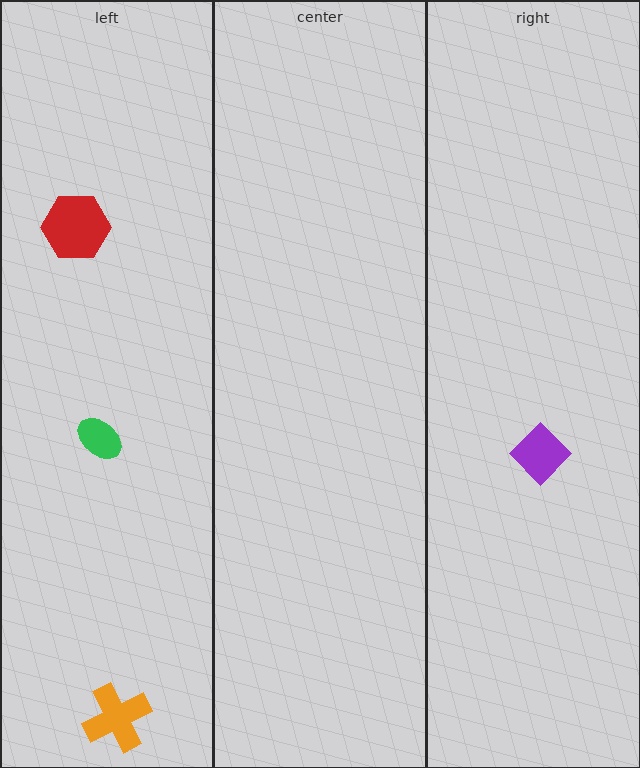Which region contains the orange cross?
The left region.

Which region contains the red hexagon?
The left region.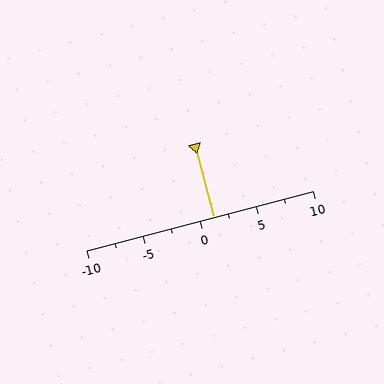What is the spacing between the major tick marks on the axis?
The major ticks are spaced 5 apart.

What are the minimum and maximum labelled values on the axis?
The axis runs from -10 to 10.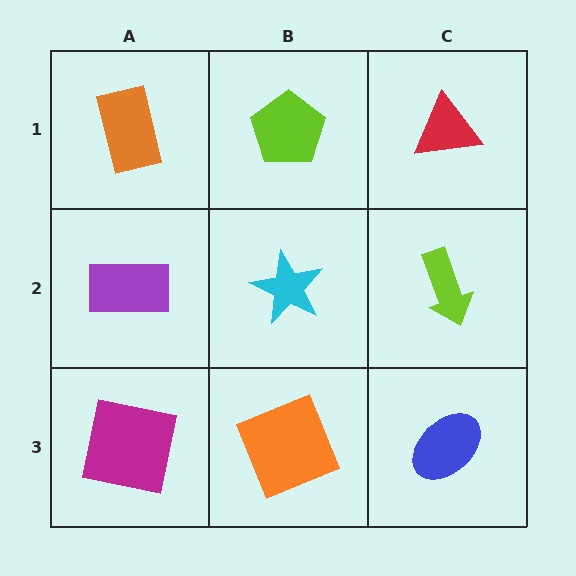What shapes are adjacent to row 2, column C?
A red triangle (row 1, column C), a blue ellipse (row 3, column C), a cyan star (row 2, column B).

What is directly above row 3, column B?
A cyan star.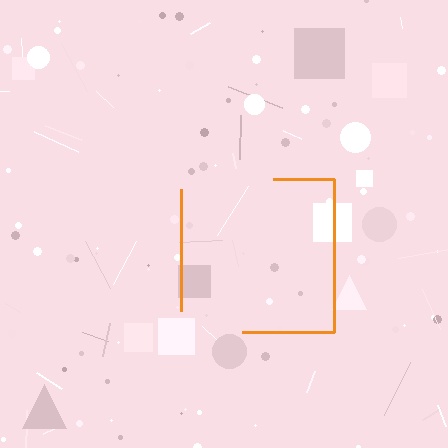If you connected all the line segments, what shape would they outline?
They would outline a square.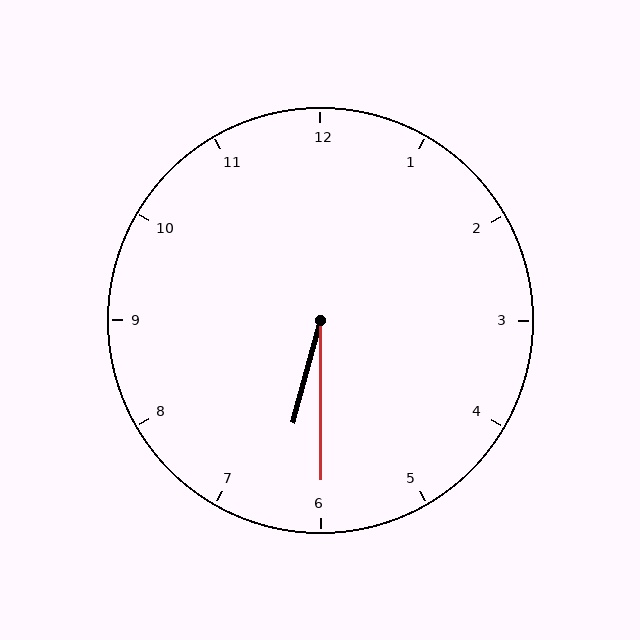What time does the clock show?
6:30.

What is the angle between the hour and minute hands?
Approximately 15 degrees.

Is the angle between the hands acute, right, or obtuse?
It is acute.